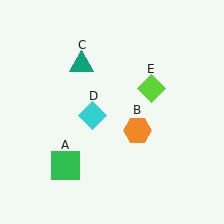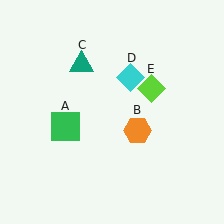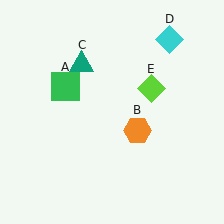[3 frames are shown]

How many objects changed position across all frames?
2 objects changed position: green square (object A), cyan diamond (object D).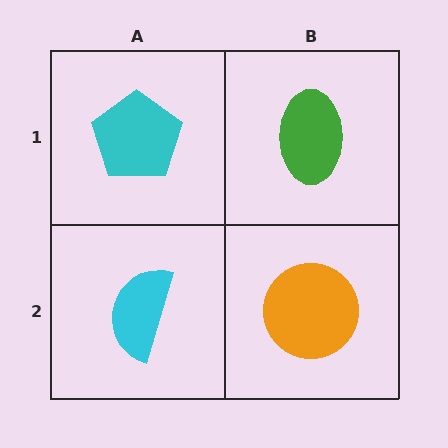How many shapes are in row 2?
2 shapes.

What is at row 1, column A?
A cyan pentagon.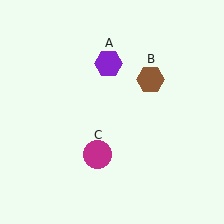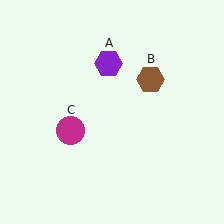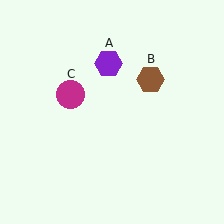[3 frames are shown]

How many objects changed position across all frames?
1 object changed position: magenta circle (object C).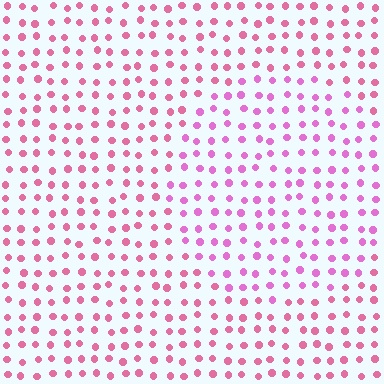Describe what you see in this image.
The image is filled with small pink elements in a uniform arrangement. A circle-shaped region is visible where the elements are tinted to a slightly different hue, forming a subtle color boundary.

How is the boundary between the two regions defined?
The boundary is defined purely by a slight shift in hue (about 25 degrees). Spacing, size, and orientation are identical on both sides.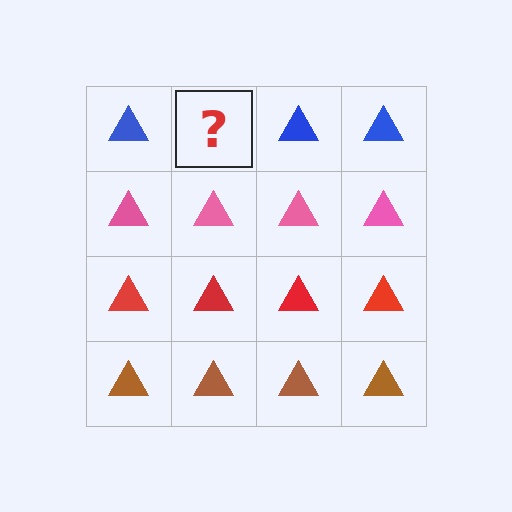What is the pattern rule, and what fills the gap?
The rule is that each row has a consistent color. The gap should be filled with a blue triangle.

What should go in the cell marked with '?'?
The missing cell should contain a blue triangle.